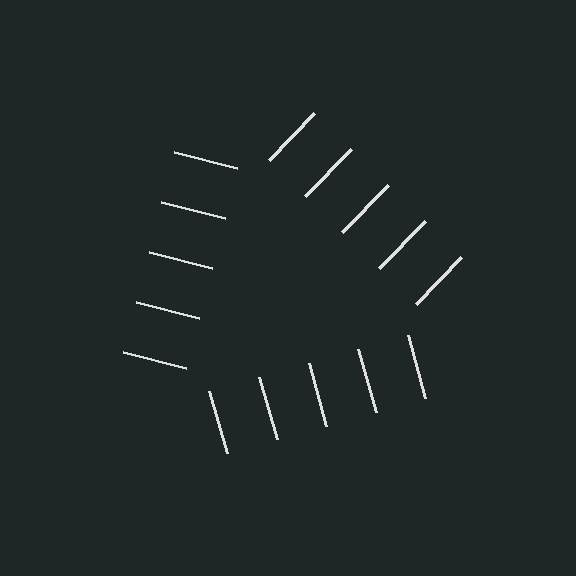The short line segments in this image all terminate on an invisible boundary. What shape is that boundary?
An illusory triangle — the line segments terminate on its edges but no continuous stroke is drawn.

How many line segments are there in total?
15 — 5 along each of the 3 edges.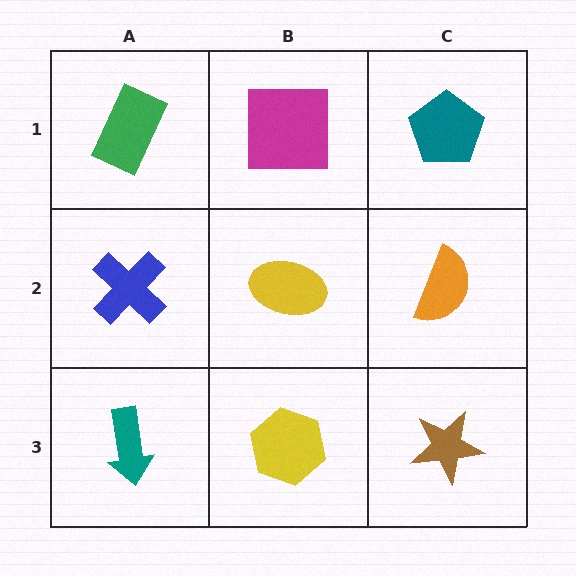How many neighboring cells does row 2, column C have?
3.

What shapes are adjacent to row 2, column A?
A green rectangle (row 1, column A), a teal arrow (row 3, column A), a yellow ellipse (row 2, column B).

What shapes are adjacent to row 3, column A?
A blue cross (row 2, column A), a yellow hexagon (row 3, column B).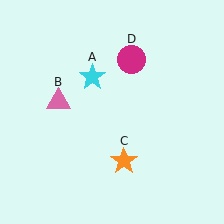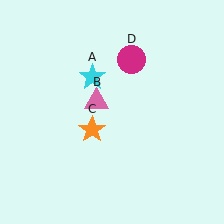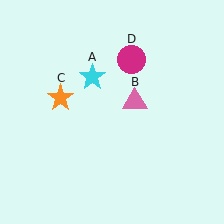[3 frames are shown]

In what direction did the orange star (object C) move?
The orange star (object C) moved up and to the left.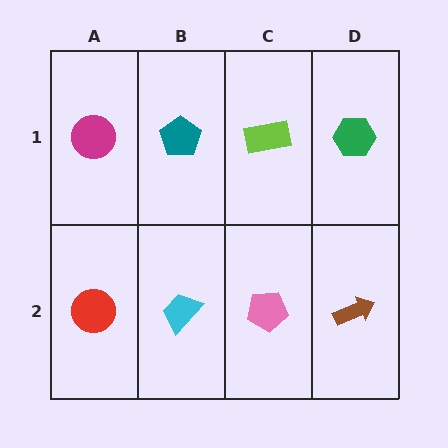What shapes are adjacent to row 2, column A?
A magenta circle (row 1, column A), a cyan trapezoid (row 2, column B).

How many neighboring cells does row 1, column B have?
3.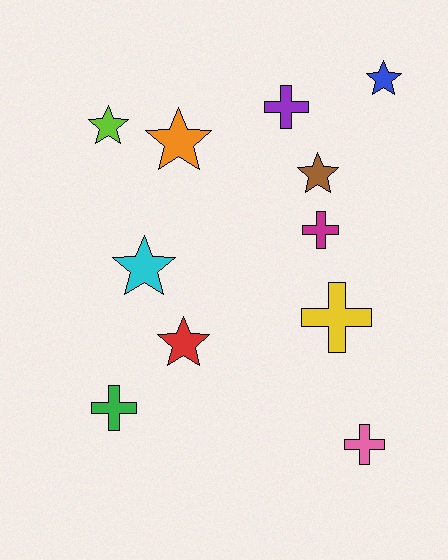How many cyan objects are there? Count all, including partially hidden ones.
There is 1 cyan object.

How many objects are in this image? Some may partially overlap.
There are 11 objects.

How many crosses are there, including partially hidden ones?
There are 5 crosses.